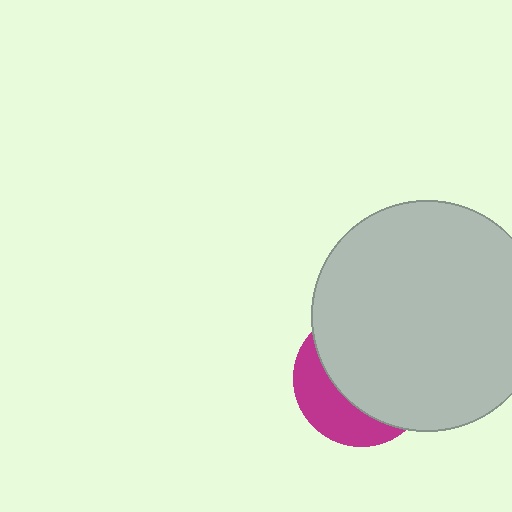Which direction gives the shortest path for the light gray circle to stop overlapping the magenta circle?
Moving toward the upper-right gives the shortest separation.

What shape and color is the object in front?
The object in front is a light gray circle.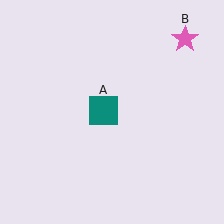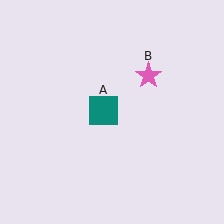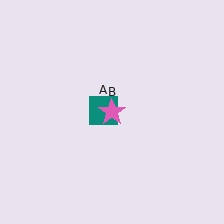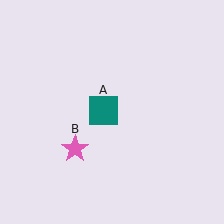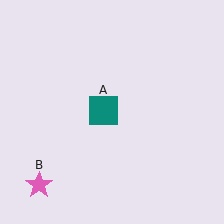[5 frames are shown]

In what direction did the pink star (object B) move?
The pink star (object B) moved down and to the left.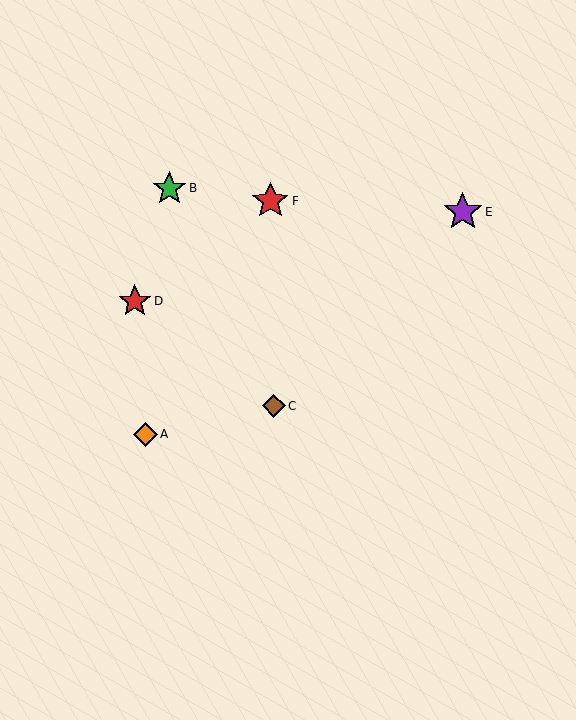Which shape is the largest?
The purple star (labeled E) is the largest.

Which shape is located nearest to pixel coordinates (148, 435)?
The orange diamond (labeled A) at (145, 434) is nearest to that location.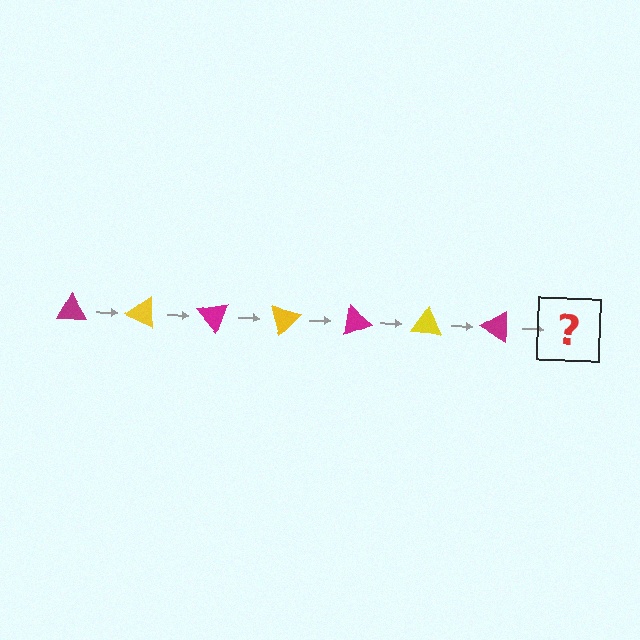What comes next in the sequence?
The next element should be a yellow triangle, rotated 175 degrees from the start.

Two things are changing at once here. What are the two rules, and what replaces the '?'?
The two rules are that it rotates 25 degrees each step and the color cycles through magenta and yellow. The '?' should be a yellow triangle, rotated 175 degrees from the start.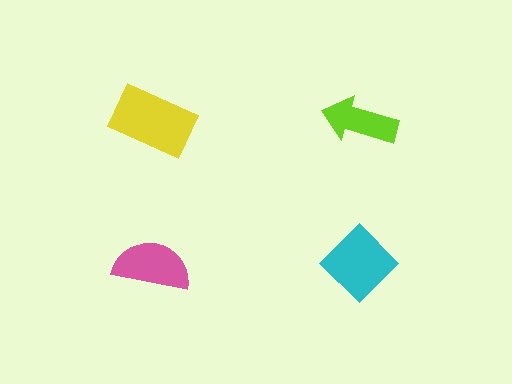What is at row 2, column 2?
A cyan diamond.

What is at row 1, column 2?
A lime arrow.